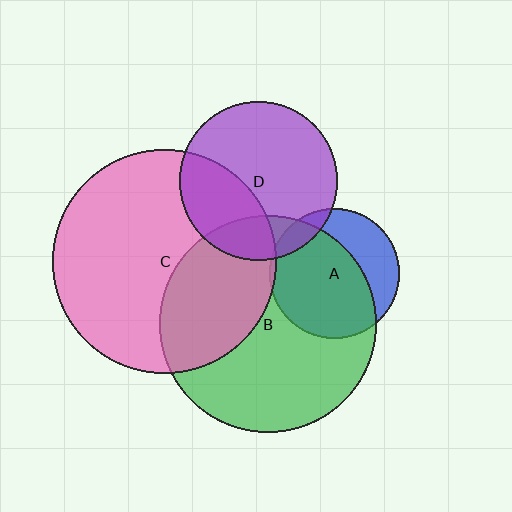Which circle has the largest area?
Circle C (pink).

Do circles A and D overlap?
Yes.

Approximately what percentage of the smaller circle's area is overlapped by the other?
Approximately 10%.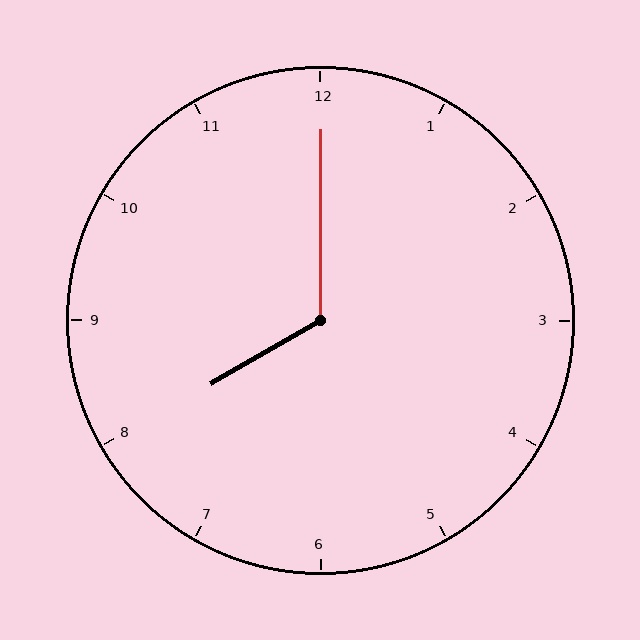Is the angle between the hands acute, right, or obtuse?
It is obtuse.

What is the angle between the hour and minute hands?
Approximately 120 degrees.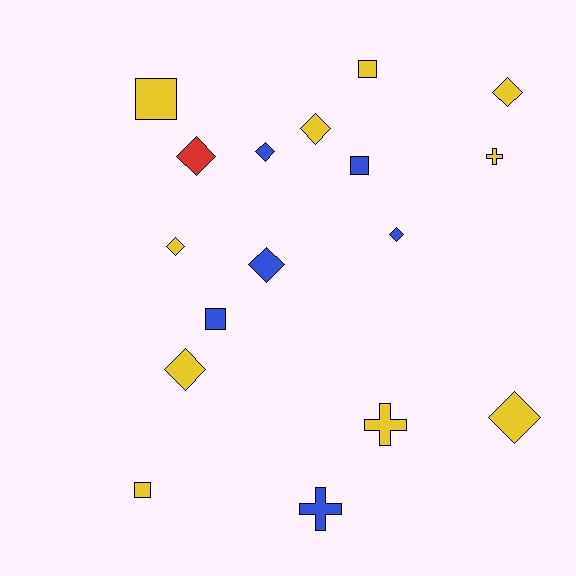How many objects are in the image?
There are 17 objects.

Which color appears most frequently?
Yellow, with 10 objects.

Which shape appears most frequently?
Diamond, with 9 objects.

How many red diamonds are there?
There is 1 red diamond.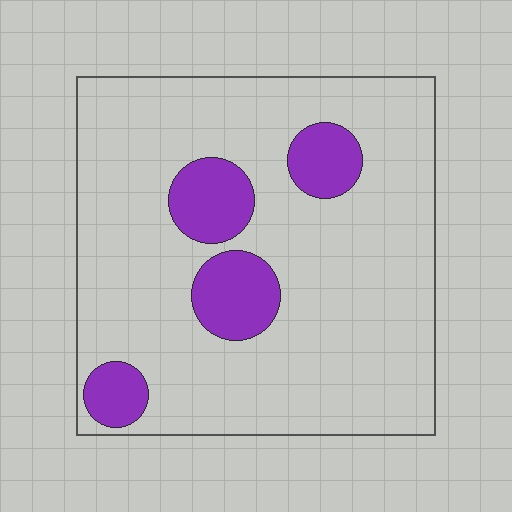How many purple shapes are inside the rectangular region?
4.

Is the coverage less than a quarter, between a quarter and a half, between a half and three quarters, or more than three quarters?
Less than a quarter.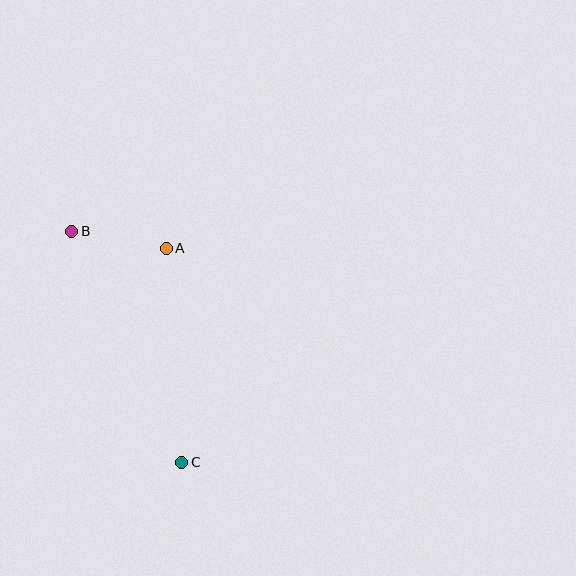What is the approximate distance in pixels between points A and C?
The distance between A and C is approximately 215 pixels.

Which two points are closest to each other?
Points A and B are closest to each other.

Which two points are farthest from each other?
Points B and C are farthest from each other.